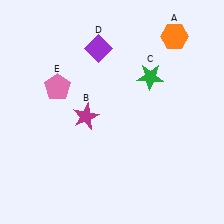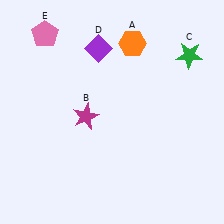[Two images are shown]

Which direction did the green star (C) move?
The green star (C) moved right.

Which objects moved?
The objects that moved are: the orange hexagon (A), the green star (C), the pink pentagon (E).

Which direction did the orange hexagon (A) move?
The orange hexagon (A) moved left.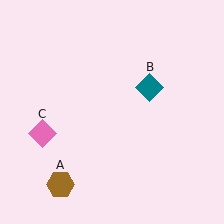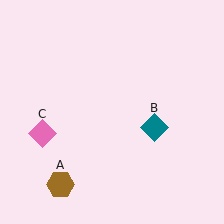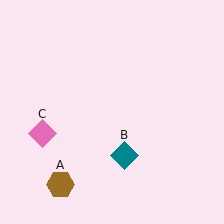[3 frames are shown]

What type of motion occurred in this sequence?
The teal diamond (object B) rotated clockwise around the center of the scene.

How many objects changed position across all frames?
1 object changed position: teal diamond (object B).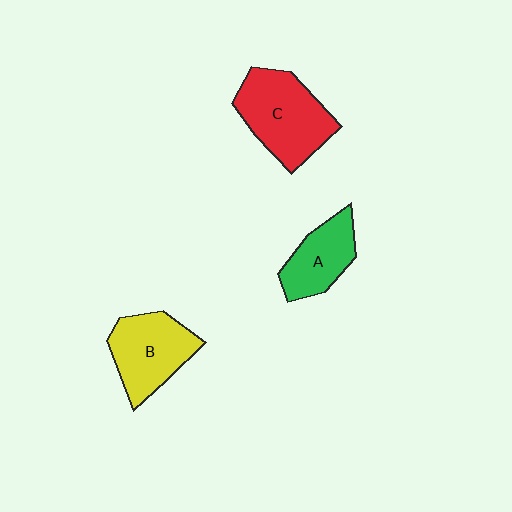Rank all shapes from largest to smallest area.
From largest to smallest: C (red), B (yellow), A (green).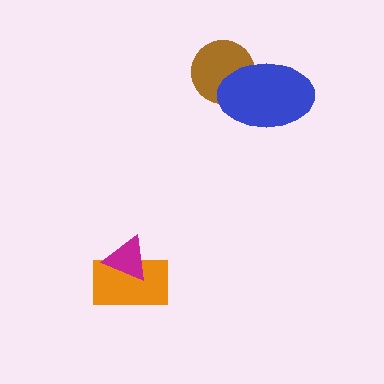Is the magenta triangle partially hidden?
No, no other shape covers it.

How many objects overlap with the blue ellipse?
1 object overlaps with the blue ellipse.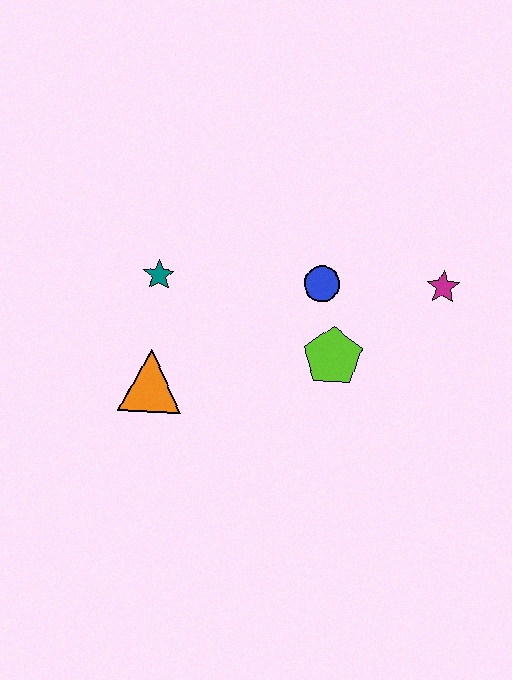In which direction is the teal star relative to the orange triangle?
The teal star is above the orange triangle.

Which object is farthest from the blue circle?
The orange triangle is farthest from the blue circle.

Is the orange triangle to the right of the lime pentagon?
No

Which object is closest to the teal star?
The orange triangle is closest to the teal star.